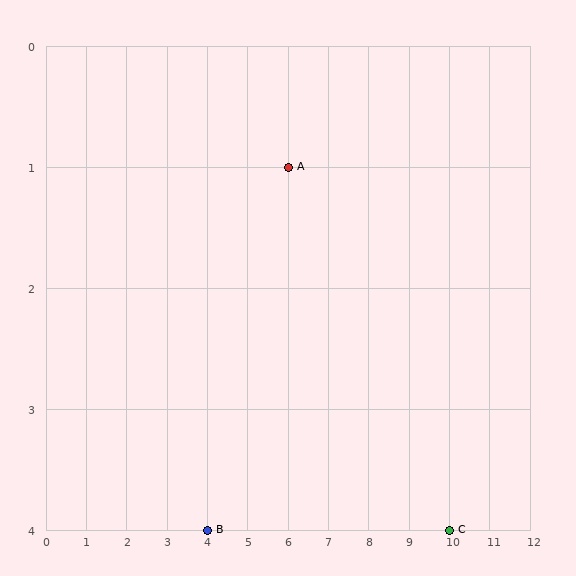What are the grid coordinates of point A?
Point A is at grid coordinates (6, 1).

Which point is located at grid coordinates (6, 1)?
Point A is at (6, 1).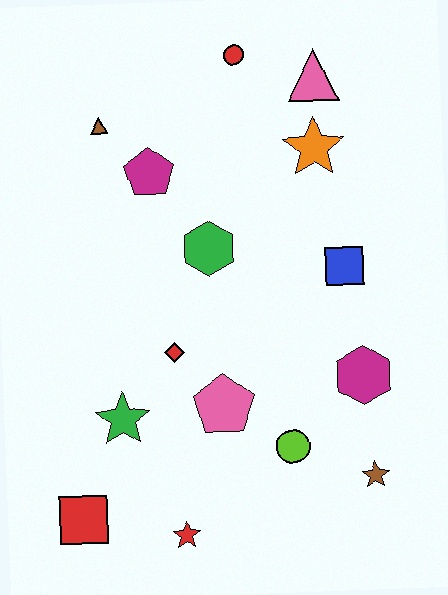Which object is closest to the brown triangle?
The magenta pentagon is closest to the brown triangle.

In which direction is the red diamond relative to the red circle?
The red diamond is below the red circle.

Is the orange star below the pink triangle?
Yes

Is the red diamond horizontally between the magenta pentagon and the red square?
No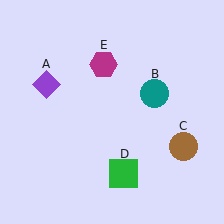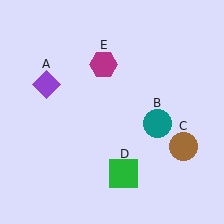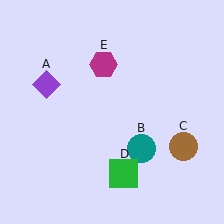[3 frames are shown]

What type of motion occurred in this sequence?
The teal circle (object B) rotated clockwise around the center of the scene.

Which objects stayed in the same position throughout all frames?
Purple diamond (object A) and brown circle (object C) and green square (object D) and magenta hexagon (object E) remained stationary.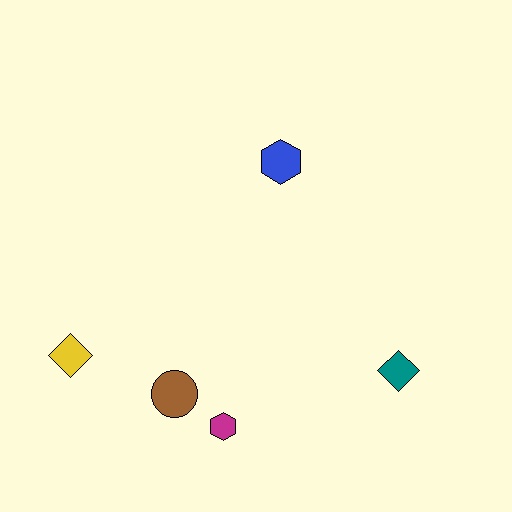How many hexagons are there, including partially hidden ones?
There are 2 hexagons.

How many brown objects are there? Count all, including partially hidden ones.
There is 1 brown object.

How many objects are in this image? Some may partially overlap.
There are 5 objects.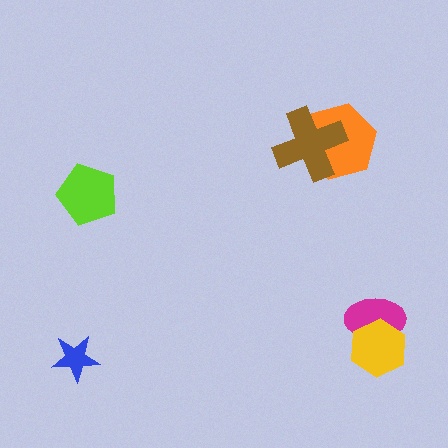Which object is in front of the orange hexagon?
The brown cross is in front of the orange hexagon.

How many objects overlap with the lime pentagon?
0 objects overlap with the lime pentagon.